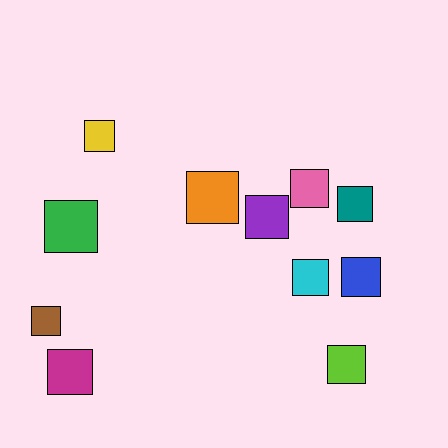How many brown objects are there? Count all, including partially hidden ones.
There is 1 brown object.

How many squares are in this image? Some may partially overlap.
There are 11 squares.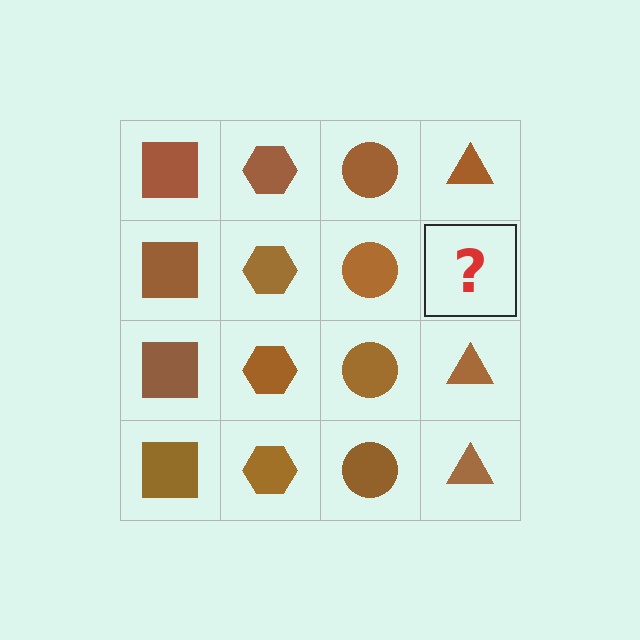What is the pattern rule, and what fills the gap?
The rule is that each column has a consistent shape. The gap should be filled with a brown triangle.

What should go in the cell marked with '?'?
The missing cell should contain a brown triangle.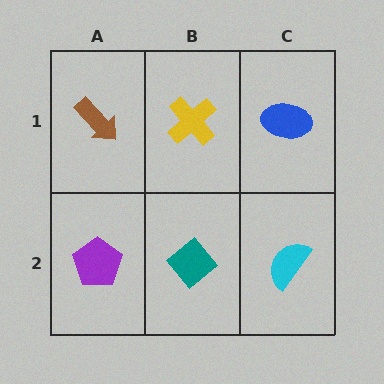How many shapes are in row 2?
3 shapes.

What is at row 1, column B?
A yellow cross.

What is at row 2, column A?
A purple pentagon.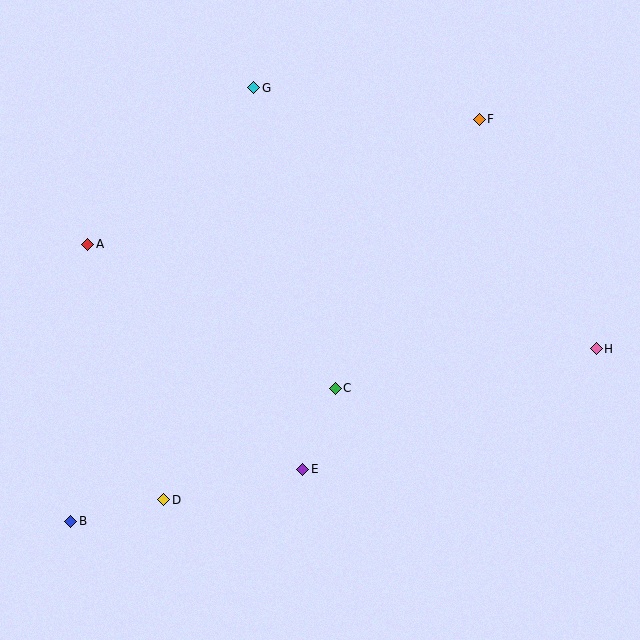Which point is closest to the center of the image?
Point C at (335, 388) is closest to the center.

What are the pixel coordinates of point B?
Point B is at (71, 521).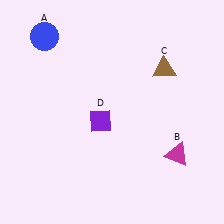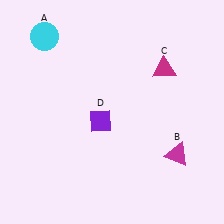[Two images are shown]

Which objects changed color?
A changed from blue to cyan. C changed from brown to magenta.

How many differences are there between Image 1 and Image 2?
There are 2 differences between the two images.